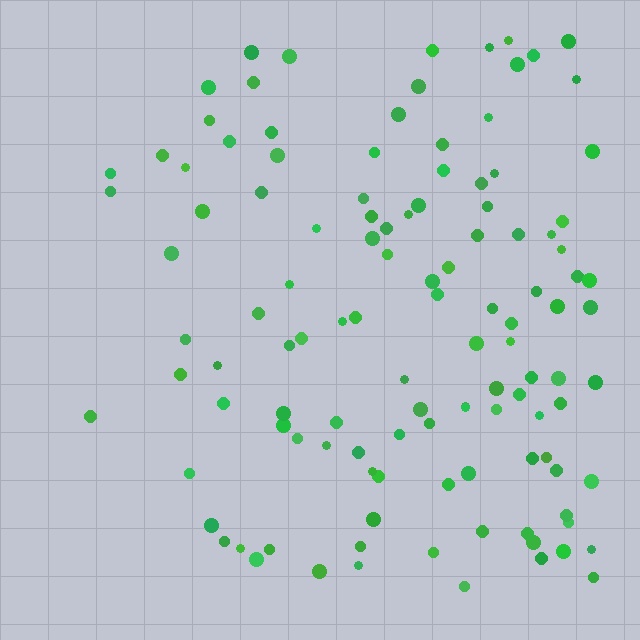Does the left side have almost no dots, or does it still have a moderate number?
Still a moderate number, just noticeably fewer than the right.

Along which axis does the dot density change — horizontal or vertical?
Horizontal.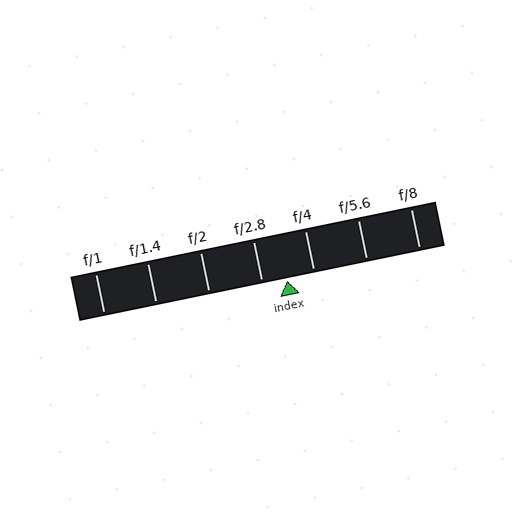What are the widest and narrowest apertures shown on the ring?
The widest aperture shown is f/1 and the narrowest is f/8.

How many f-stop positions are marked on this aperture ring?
There are 7 f-stop positions marked.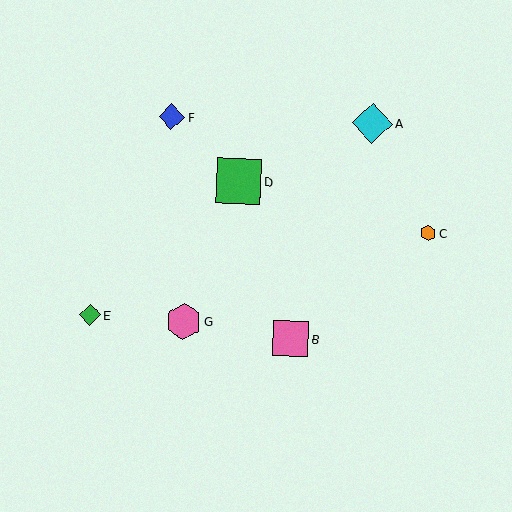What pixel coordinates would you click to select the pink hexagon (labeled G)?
Click at (184, 321) to select the pink hexagon G.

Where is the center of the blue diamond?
The center of the blue diamond is at (172, 117).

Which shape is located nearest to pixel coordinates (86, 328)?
The green diamond (labeled E) at (90, 315) is nearest to that location.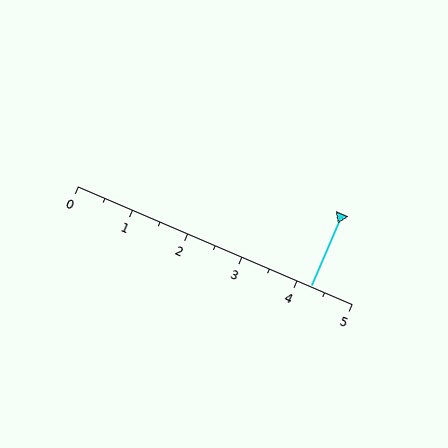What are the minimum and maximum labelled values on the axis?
The axis runs from 0 to 5.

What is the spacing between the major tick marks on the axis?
The major ticks are spaced 1 apart.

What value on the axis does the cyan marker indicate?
The marker indicates approximately 4.2.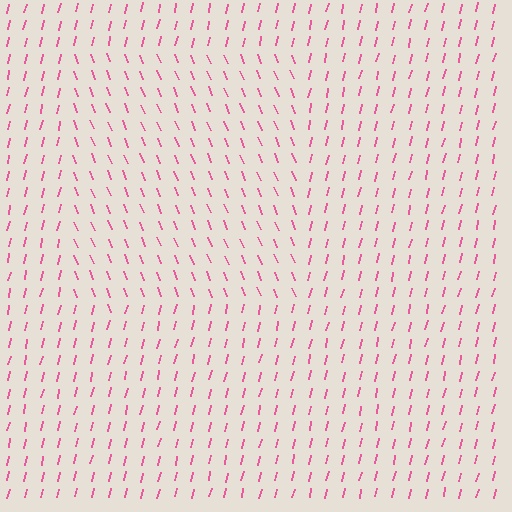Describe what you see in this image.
The image is filled with small pink line segments. A rectangle region in the image has lines oriented differently from the surrounding lines, creating a visible texture boundary.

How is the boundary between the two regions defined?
The boundary is defined purely by a change in line orientation (approximately 35 degrees difference). All lines are the same color and thickness.